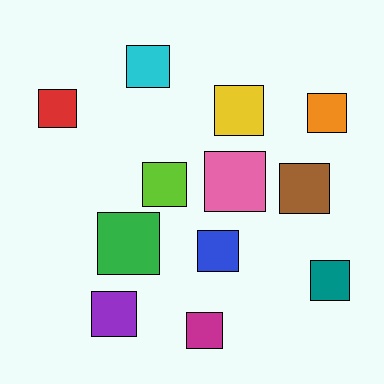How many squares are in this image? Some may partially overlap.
There are 12 squares.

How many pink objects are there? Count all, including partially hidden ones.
There is 1 pink object.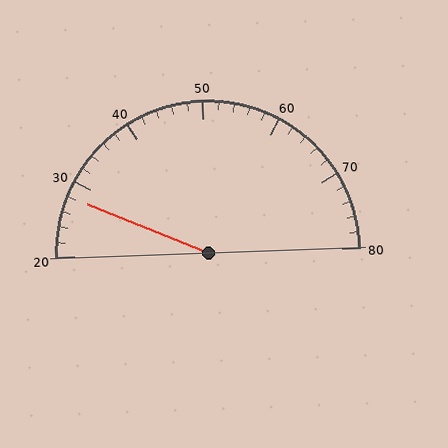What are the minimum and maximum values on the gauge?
The gauge ranges from 20 to 80.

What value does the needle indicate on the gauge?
The needle indicates approximately 28.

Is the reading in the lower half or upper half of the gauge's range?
The reading is in the lower half of the range (20 to 80).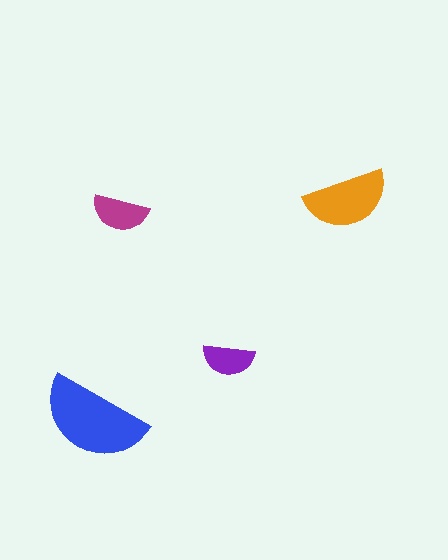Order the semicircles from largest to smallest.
the blue one, the orange one, the magenta one, the purple one.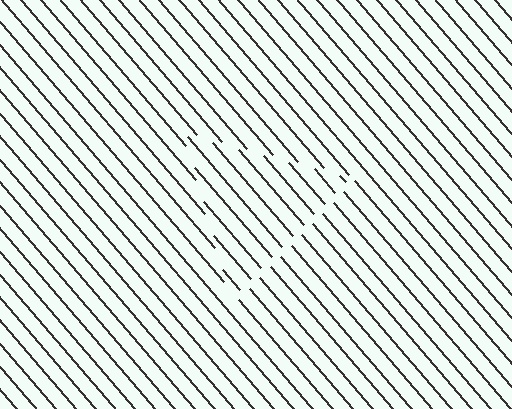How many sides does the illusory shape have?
3 sides — the line-ends trace a triangle.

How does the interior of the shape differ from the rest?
The interior of the shape contains the same grating, shifted by half a period — the contour is defined by the phase discontinuity where line-ends from the inner and outer gratings abut.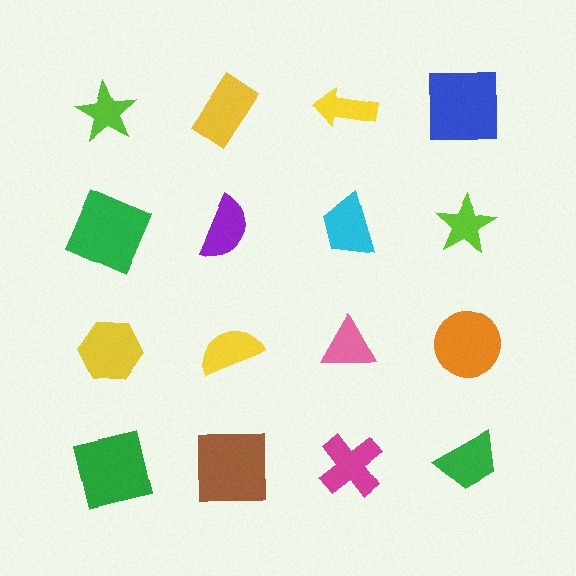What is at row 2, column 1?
A green square.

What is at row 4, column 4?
A green trapezoid.